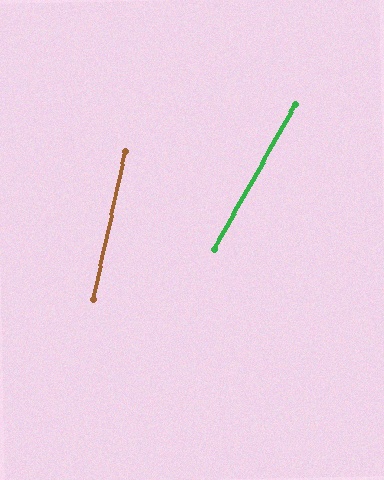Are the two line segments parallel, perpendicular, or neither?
Neither parallel nor perpendicular — they differ by about 17°.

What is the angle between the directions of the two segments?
Approximately 17 degrees.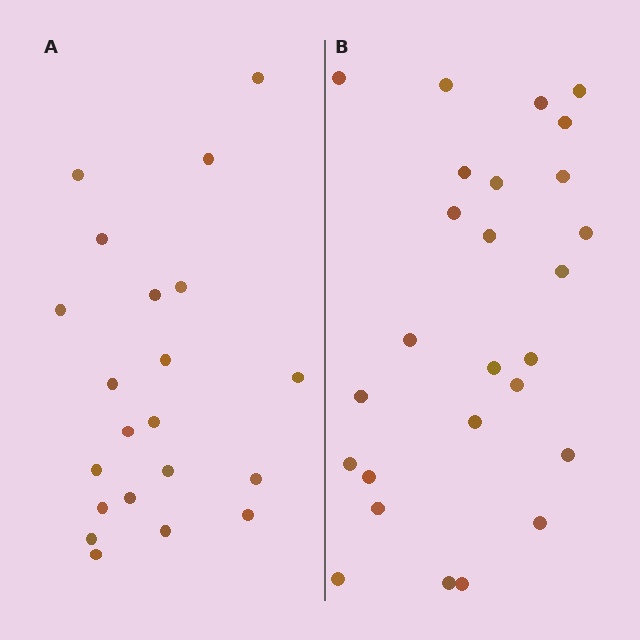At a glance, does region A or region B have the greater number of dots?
Region B (the right region) has more dots.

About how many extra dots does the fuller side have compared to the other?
Region B has about 5 more dots than region A.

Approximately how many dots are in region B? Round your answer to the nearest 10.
About 30 dots. (The exact count is 26, which rounds to 30.)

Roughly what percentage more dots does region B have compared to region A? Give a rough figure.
About 25% more.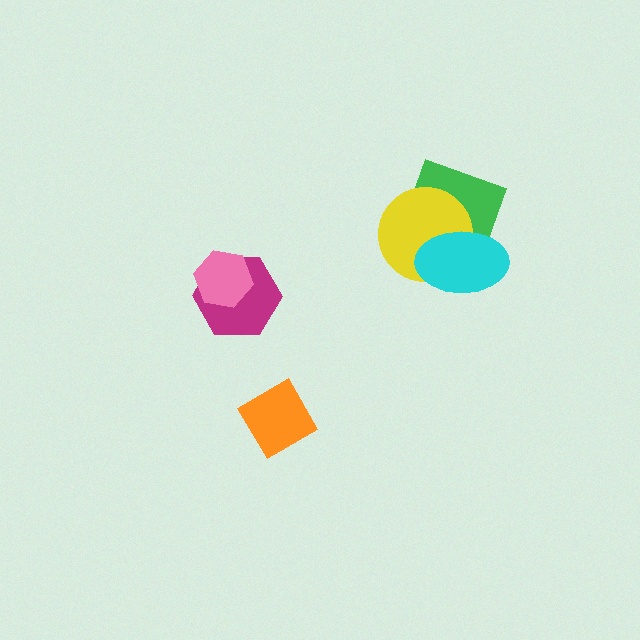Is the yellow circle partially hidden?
Yes, it is partially covered by another shape.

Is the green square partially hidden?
Yes, it is partially covered by another shape.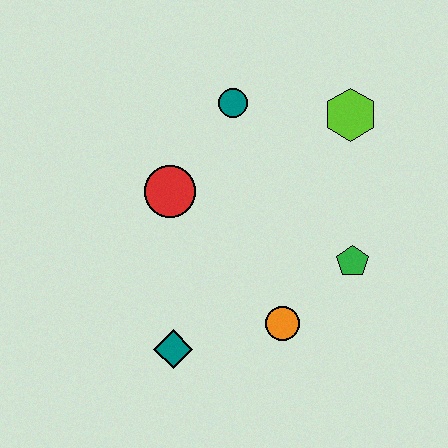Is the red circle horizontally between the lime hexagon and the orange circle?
No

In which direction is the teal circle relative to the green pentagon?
The teal circle is above the green pentagon.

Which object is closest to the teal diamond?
The orange circle is closest to the teal diamond.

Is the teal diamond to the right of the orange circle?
No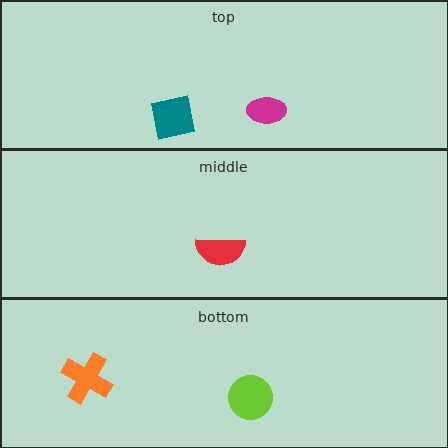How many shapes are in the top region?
2.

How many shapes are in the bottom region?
2.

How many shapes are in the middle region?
1.